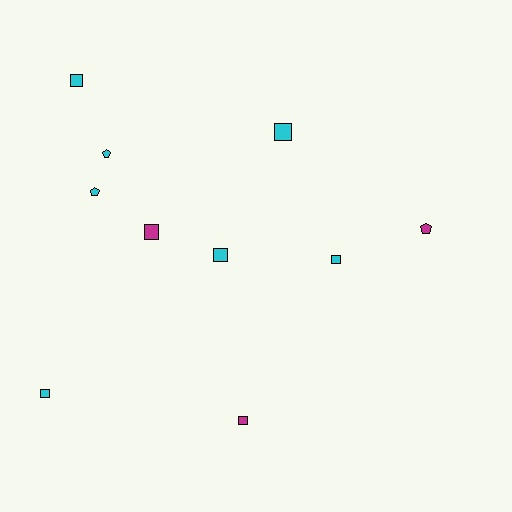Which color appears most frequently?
Cyan, with 7 objects.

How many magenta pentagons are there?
There is 1 magenta pentagon.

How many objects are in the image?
There are 10 objects.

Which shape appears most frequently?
Square, with 7 objects.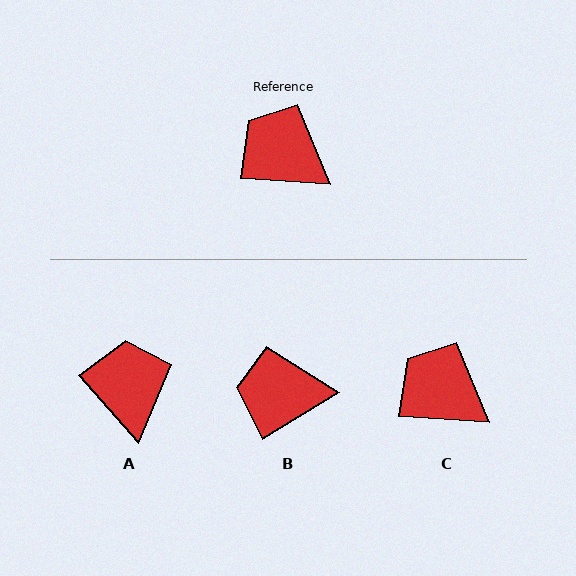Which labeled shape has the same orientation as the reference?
C.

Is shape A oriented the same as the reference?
No, it is off by about 45 degrees.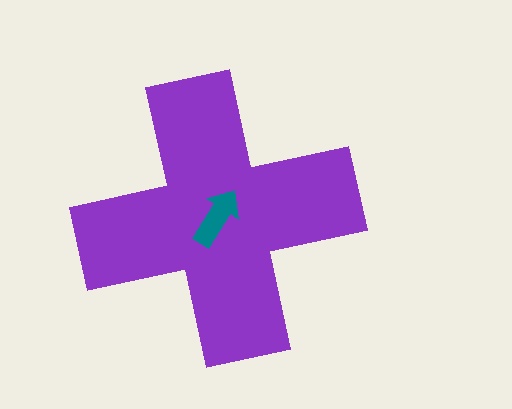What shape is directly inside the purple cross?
The teal arrow.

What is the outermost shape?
The purple cross.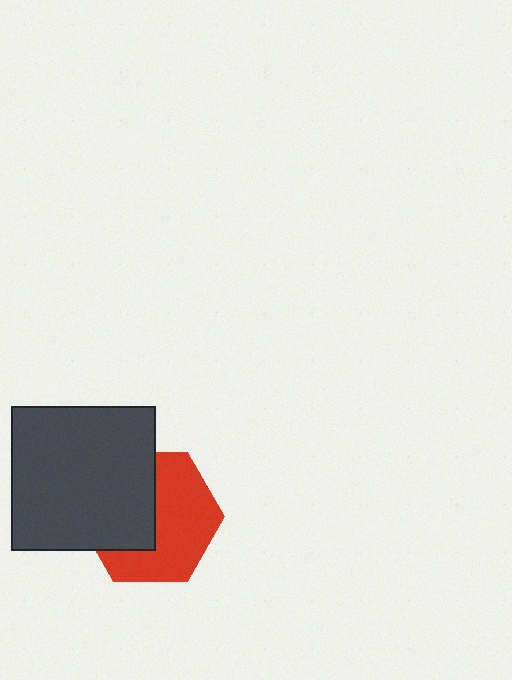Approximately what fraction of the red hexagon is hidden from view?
Roughly 44% of the red hexagon is hidden behind the dark gray square.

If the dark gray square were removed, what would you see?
You would see the complete red hexagon.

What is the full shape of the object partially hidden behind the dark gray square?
The partially hidden object is a red hexagon.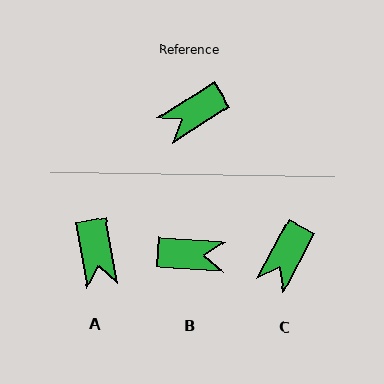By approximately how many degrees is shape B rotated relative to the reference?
Approximately 143 degrees counter-clockwise.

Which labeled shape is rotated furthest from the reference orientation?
B, about 143 degrees away.